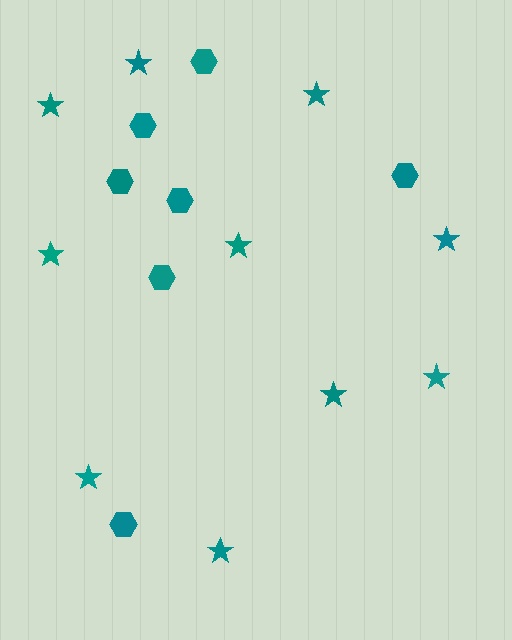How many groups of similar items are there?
There are 2 groups: one group of stars (10) and one group of hexagons (7).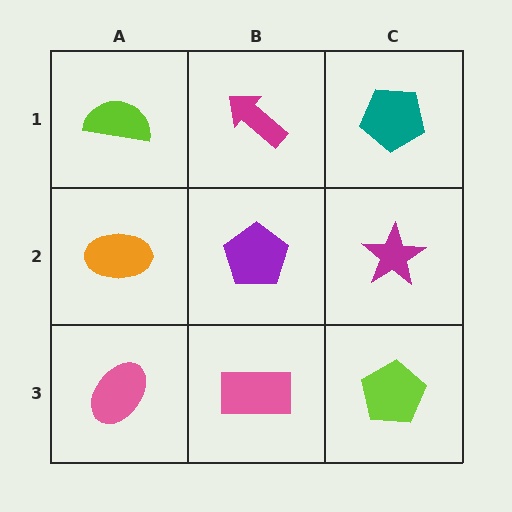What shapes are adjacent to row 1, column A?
An orange ellipse (row 2, column A), a magenta arrow (row 1, column B).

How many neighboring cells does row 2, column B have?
4.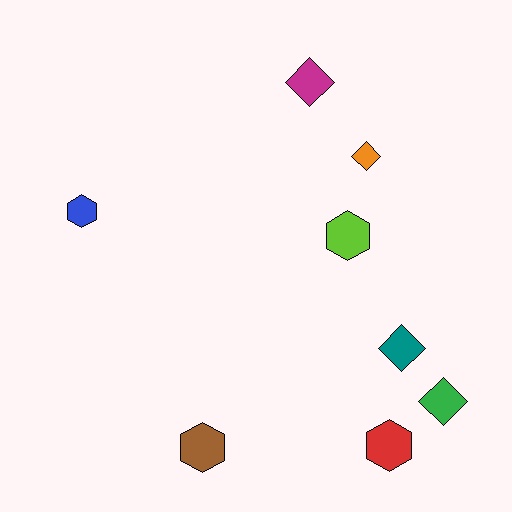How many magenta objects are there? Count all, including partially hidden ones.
There is 1 magenta object.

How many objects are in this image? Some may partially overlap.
There are 8 objects.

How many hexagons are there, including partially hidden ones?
There are 4 hexagons.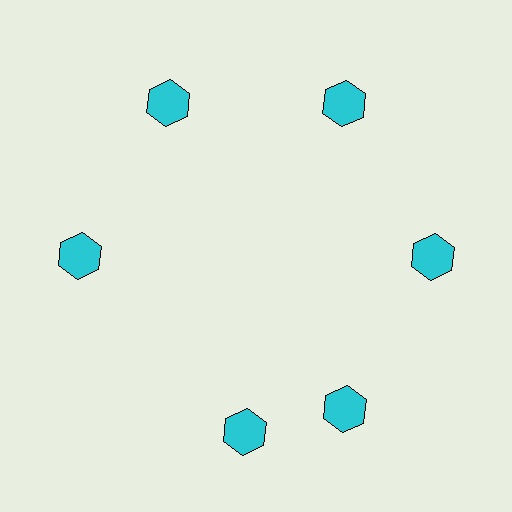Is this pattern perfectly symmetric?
No. The 6 cyan hexagons are arranged in a ring, but one element near the 7 o'clock position is rotated out of alignment along the ring, breaking the 6-fold rotational symmetry.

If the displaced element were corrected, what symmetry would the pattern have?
It would have 6-fold rotational symmetry — the pattern would map onto itself every 60 degrees.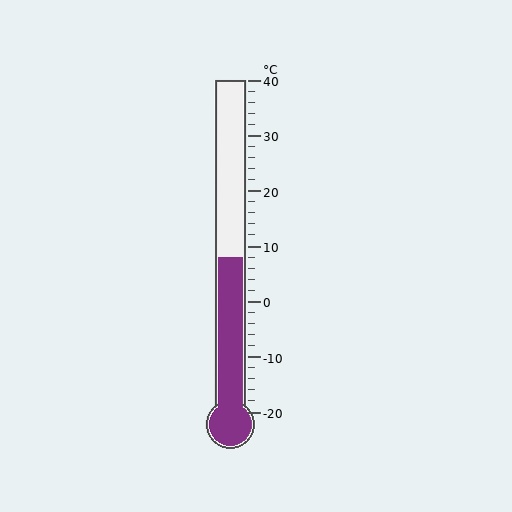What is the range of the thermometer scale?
The thermometer scale ranges from -20°C to 40°C.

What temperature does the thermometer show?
The thermometer shows approximately 8°C.